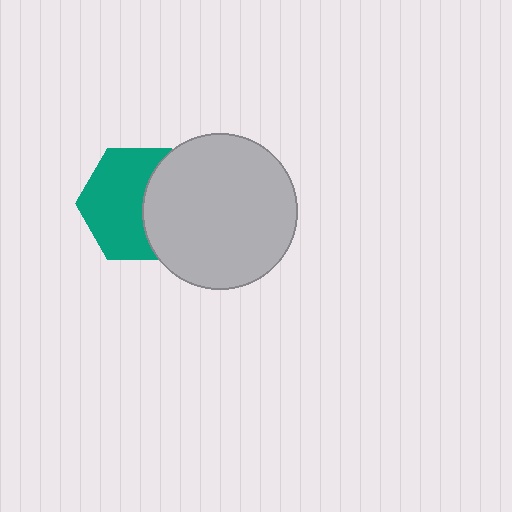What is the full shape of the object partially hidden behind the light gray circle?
The partially hidden object is a teal hexagon.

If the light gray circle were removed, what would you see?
You would see the complete teal hexagon.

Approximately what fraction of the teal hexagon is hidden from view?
Roughly 39% of the teal hexagon is hidden behind the light gray circle.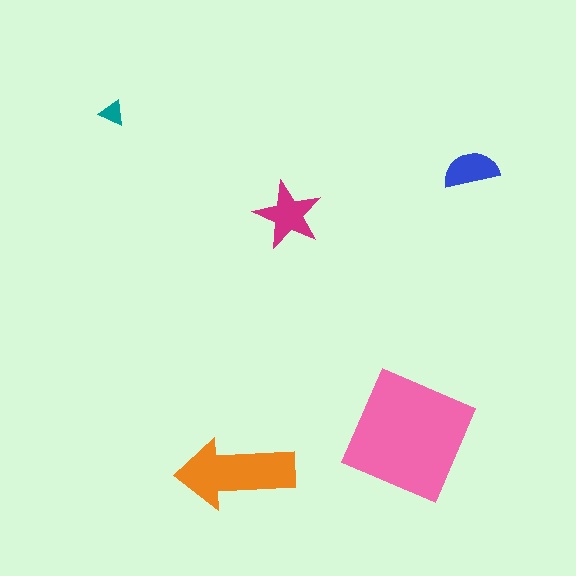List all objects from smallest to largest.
The teal triangle, the blue semicircle, the magenta star, the orange arrow, the pink square.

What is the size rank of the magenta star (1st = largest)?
3rd.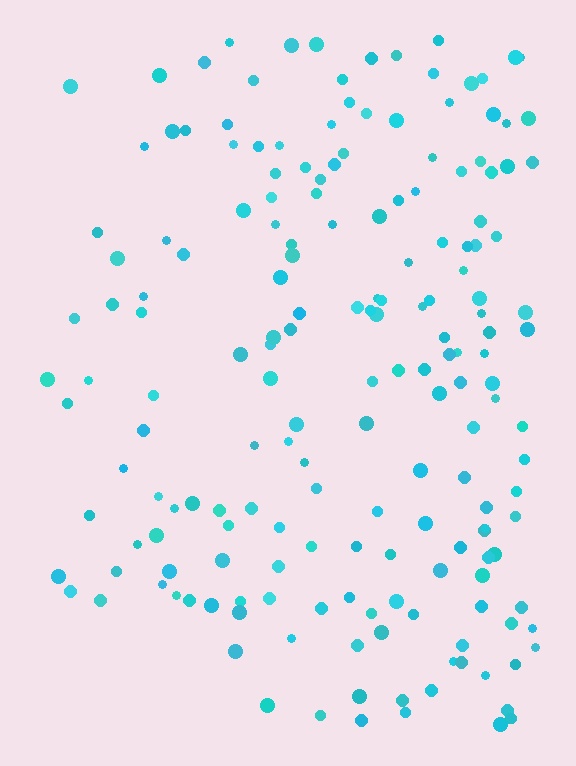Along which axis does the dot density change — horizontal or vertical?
Horizontal.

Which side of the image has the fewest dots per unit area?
The left.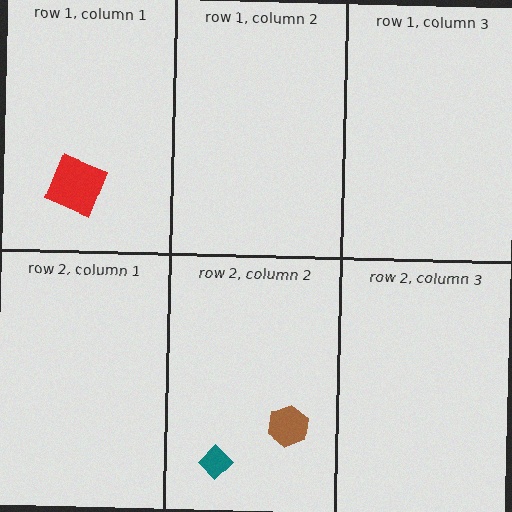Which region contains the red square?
The row 1, column 1 region.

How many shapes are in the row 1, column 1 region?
1.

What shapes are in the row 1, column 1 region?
The red square.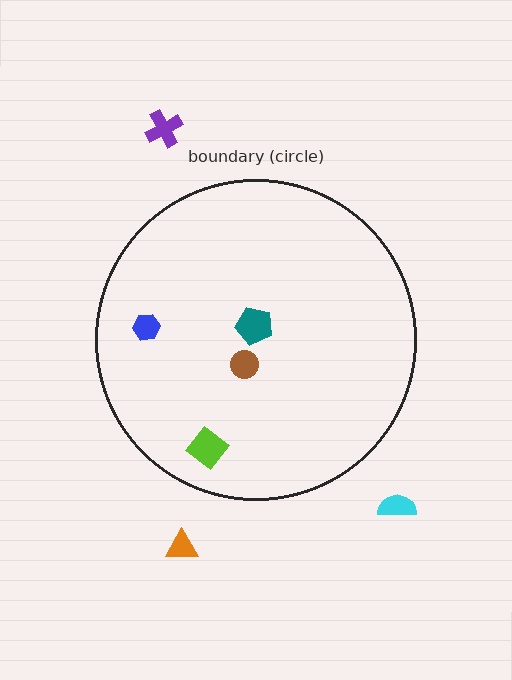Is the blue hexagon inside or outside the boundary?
Inside.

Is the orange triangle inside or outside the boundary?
Outside.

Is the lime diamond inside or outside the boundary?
Inside.